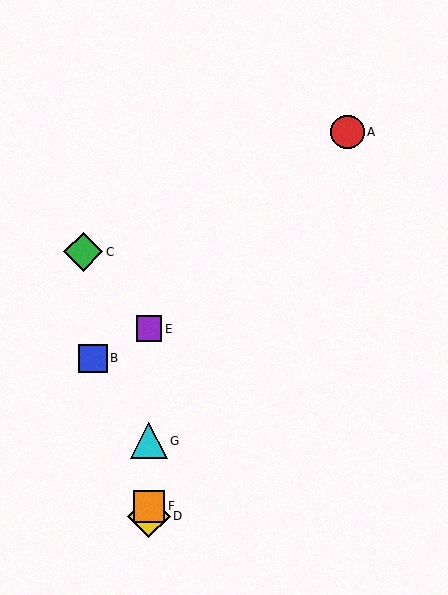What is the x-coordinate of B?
Object B is at x≈93.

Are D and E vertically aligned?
Yes, both are at x≈149.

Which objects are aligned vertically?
Objects D, E, F, G are aligned vertically.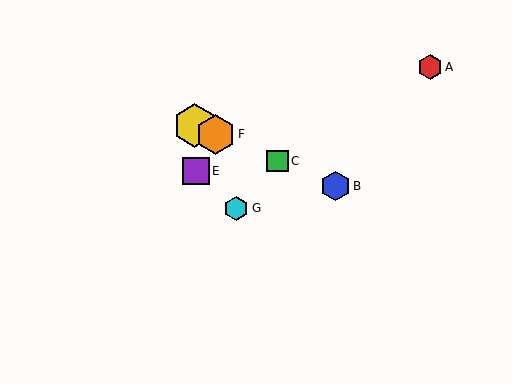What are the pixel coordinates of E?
Object E is at (196, 171).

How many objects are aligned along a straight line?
4 objects (B, C, D, F) are aligned along a straight line.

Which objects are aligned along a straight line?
Objects B, C, D, F are aligned along a straight line.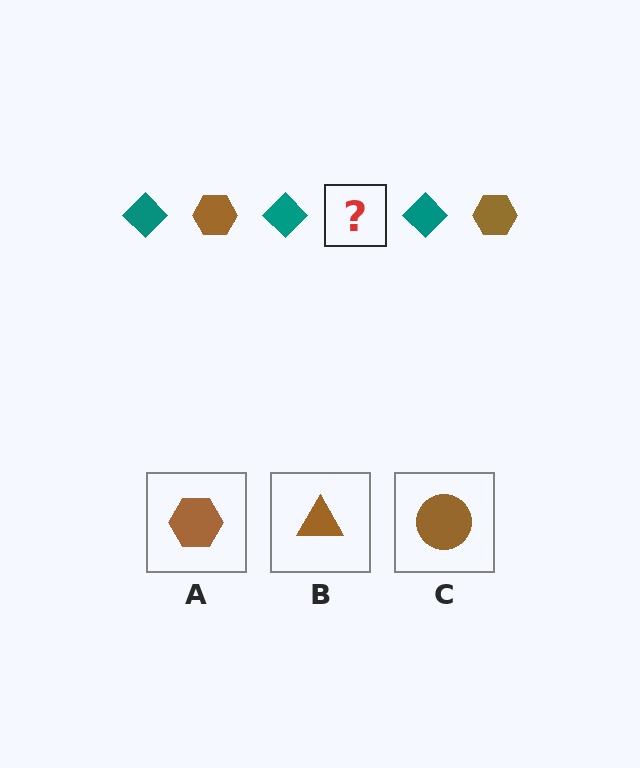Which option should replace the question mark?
Option A.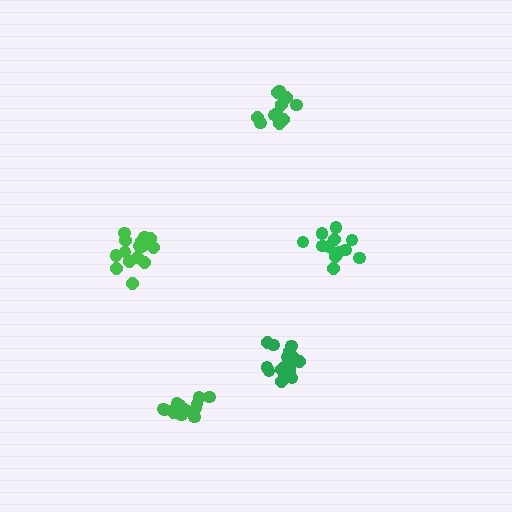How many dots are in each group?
Group 1: 13 dots, Group 2: 16 dots, Group 3: 12 dots, Group 4: 17 dots, Group 5: 14 dots (72 total).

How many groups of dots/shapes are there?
There are 5 groups.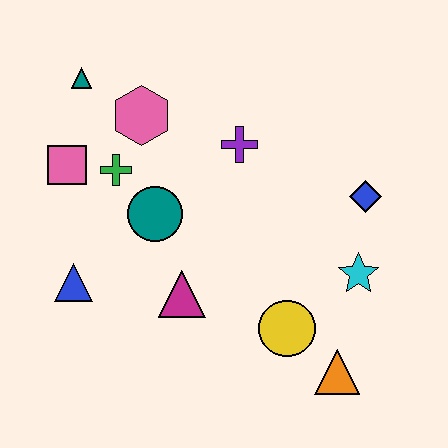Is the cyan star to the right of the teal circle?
Yes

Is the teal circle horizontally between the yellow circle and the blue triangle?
Yes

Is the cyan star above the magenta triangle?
Yes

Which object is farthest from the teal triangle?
The orange triangle is farthest from the teal triangle.